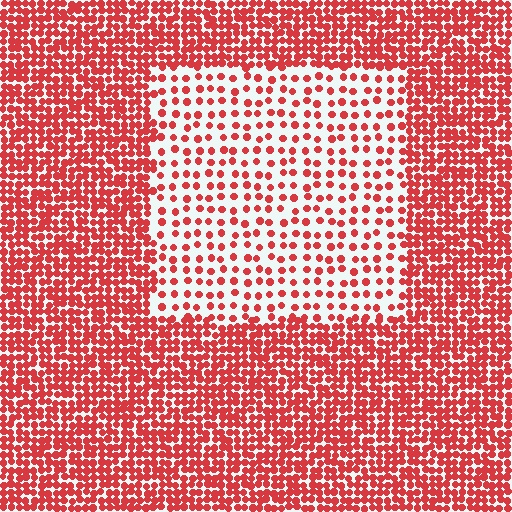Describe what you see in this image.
The image contains small red elements arranged at two different densities. A rectangle-shaped region is visible where the elements are less densely packed than the surrounding area.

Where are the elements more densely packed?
The elements are more densely packed outside the rectangle boundary.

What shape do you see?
I see a rectangle.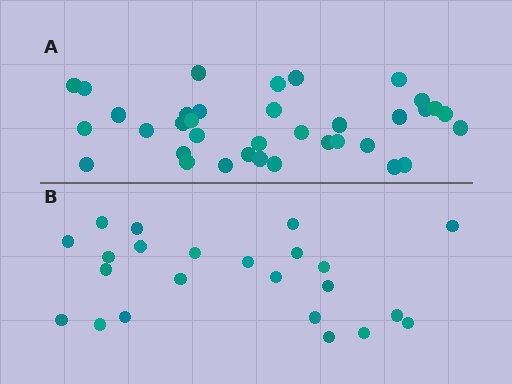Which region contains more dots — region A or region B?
Region A (the top region) has more dots.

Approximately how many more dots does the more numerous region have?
Region A has approximately 15 more dots than region B.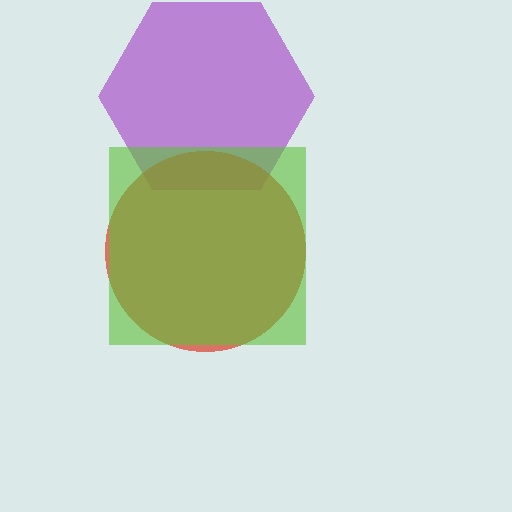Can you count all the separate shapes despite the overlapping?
Yes, there are 3 separate shapes.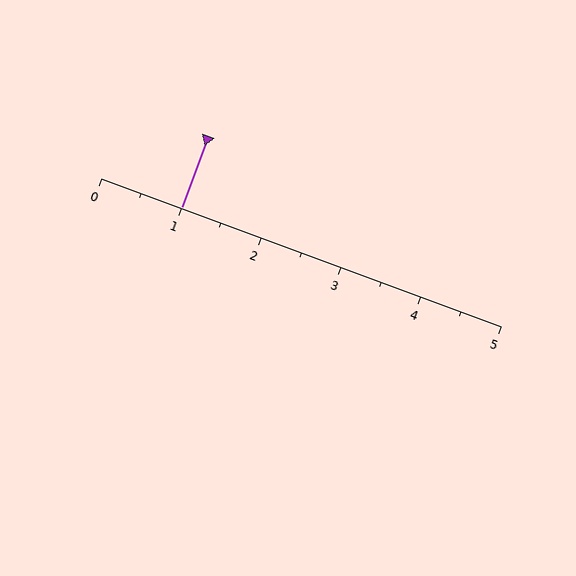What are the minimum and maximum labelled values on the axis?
The axis runs from 0 to 5.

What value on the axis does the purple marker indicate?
The marker indicates approximately 1.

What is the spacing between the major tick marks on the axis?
The major ticks are spaced 1 apart.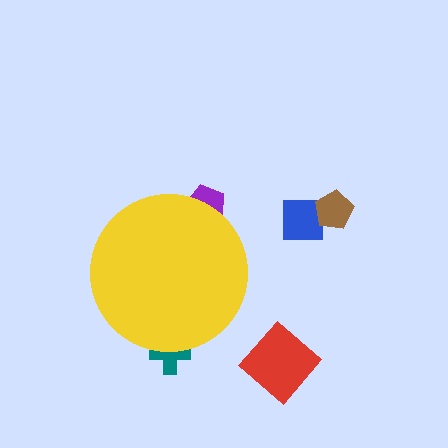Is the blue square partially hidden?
No, the blue square is fully visible.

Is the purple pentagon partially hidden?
Yes, the purple pentagon is partially hidden behind the yellow circle.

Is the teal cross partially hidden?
Yes, the teal cross is partially hidden behind the yellow circle.